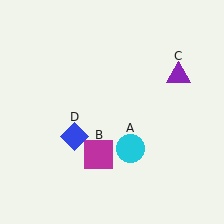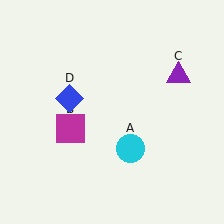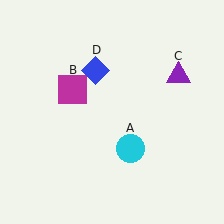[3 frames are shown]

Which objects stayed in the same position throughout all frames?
Cyan circle (object A) and purple triangle (object C) remained stationary.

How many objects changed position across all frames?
2 objects changed position: magenta square (object B), blue diamond (object D).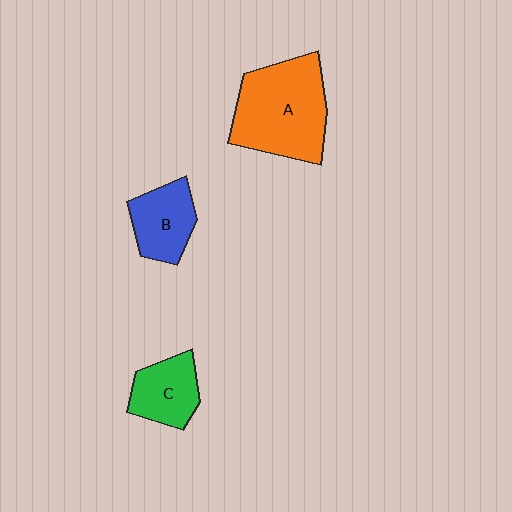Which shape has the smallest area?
Shape C (green).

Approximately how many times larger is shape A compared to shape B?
Approximately 1.9 times.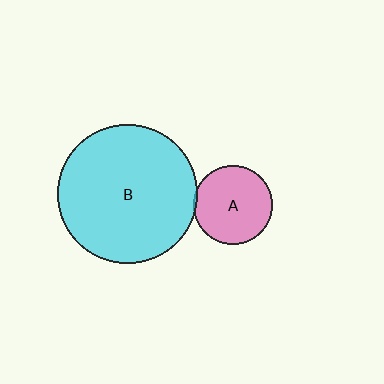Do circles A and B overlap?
Yes.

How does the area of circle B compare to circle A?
Approximately 3.1 times.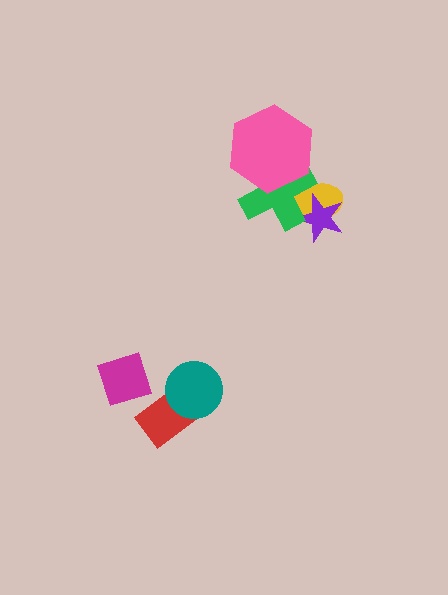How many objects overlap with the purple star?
2 objects overlap with the purple star.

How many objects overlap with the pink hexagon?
1 object overlaps with the pink hexagon.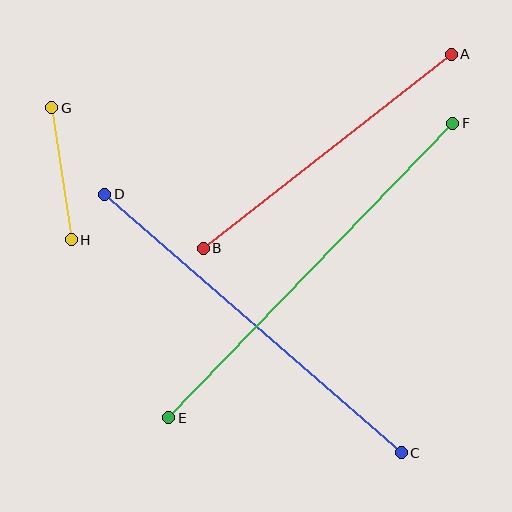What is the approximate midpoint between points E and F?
The midpoint is at approximately (311, 271) pixels.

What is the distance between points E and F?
The distance is approximately 409 pixels.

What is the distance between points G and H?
The distance is approximately 133 pixels.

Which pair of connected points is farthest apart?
Points E and F are farthest apart.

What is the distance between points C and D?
The distance is approximately 393 pixels.